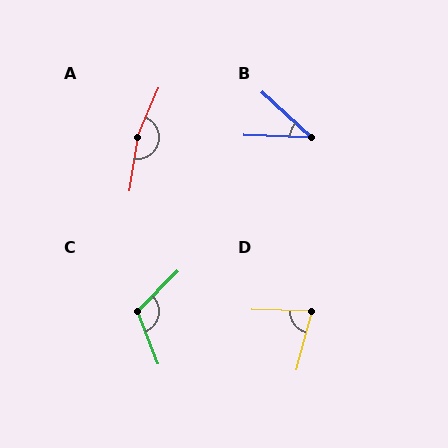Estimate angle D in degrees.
Approximately 77 degrees.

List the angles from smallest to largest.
B (40°), D (77°), C (113°), A (165°).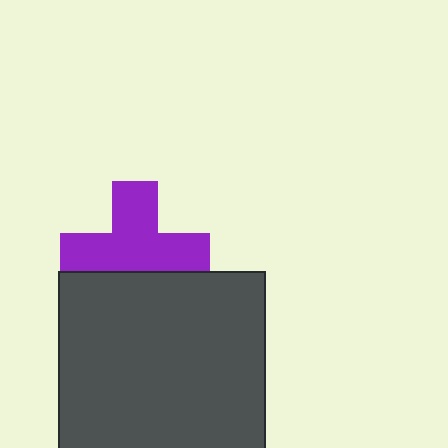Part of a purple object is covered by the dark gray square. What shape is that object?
It is a cross.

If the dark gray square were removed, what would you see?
You would see the complete purple cross.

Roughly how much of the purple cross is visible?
Most of it is visible (roughly 69%).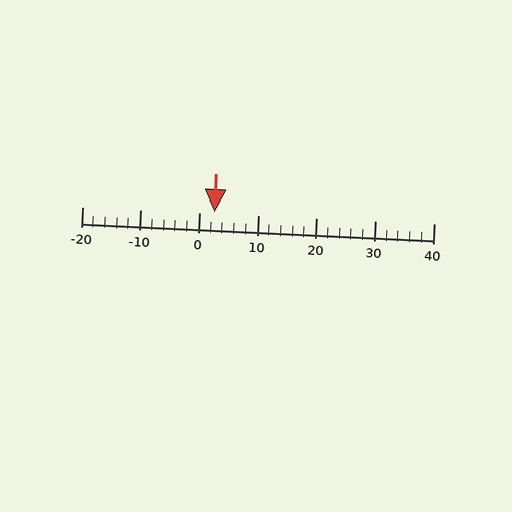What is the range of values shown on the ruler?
The ruler shows values from -20 to 40.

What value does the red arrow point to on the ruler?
The red arrow points to approximately 2.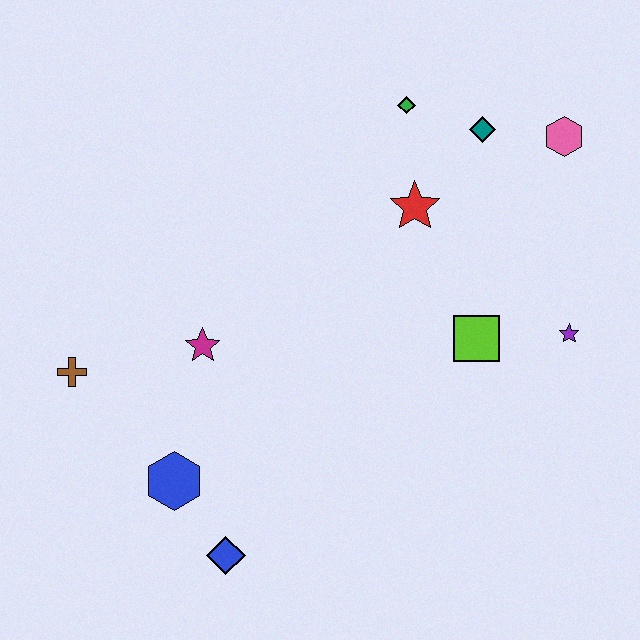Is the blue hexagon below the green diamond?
Yes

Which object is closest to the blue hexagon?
The blue diamond is closest to the blue hexagon.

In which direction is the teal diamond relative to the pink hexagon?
The teal diamond is to the left of the pink hexagon.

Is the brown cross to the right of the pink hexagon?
No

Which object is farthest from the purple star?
The brown cross is farthest from the purple star.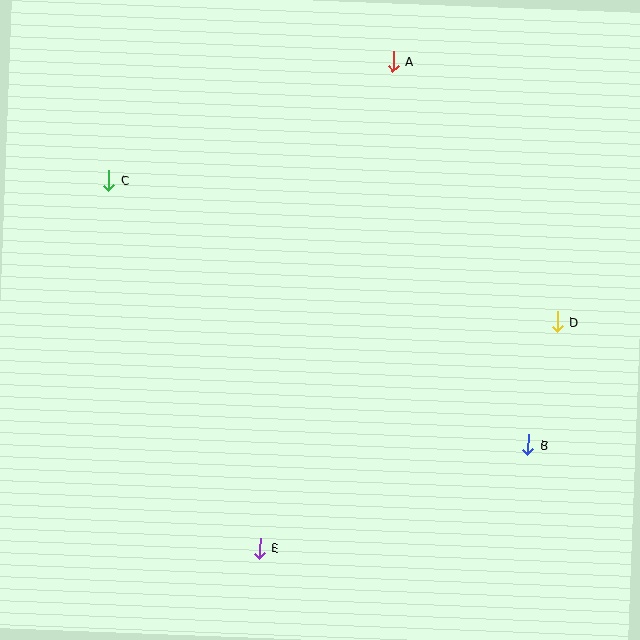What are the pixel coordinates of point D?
Point D is at (557, 322).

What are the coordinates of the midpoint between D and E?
The midpoint between D and E is at (408, 435).